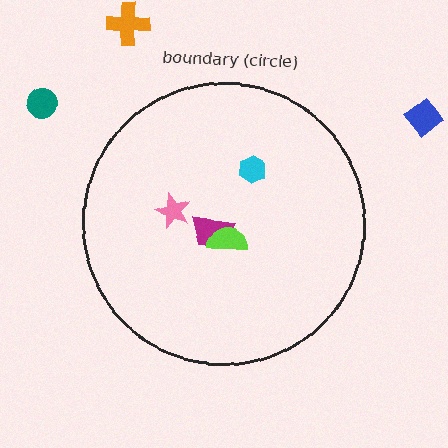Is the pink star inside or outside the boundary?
Inside.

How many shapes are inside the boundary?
4 inside, 3 outside.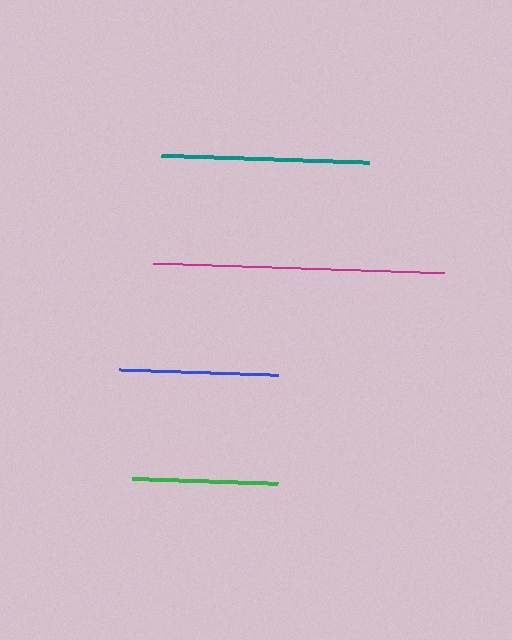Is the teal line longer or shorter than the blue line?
The teal line is longer than the blue line.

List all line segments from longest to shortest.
From longest to shortest: magenta, teal, blue, green.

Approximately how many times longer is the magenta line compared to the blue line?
The magenta line is approximately 1.8 times the length of the blue line.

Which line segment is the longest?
The magenta line is the longest at approximately 291 pixels.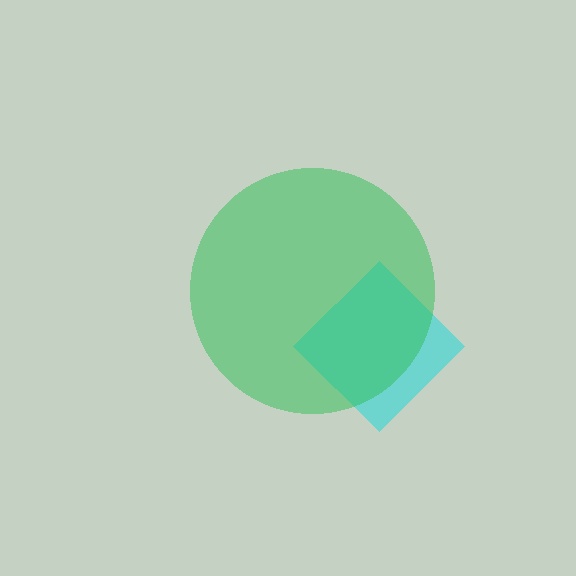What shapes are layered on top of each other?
The layered shapes are: a cyan diamond, a green circle.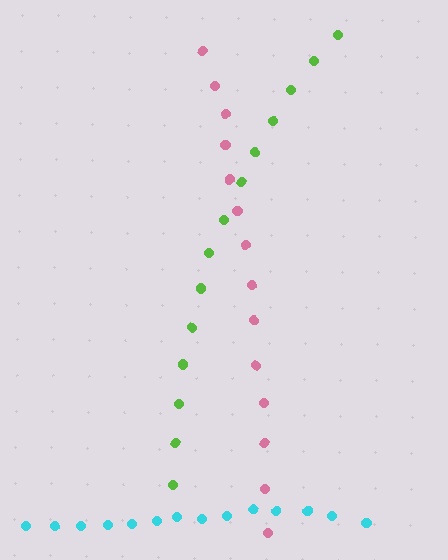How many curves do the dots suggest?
There are 3 distinct paths.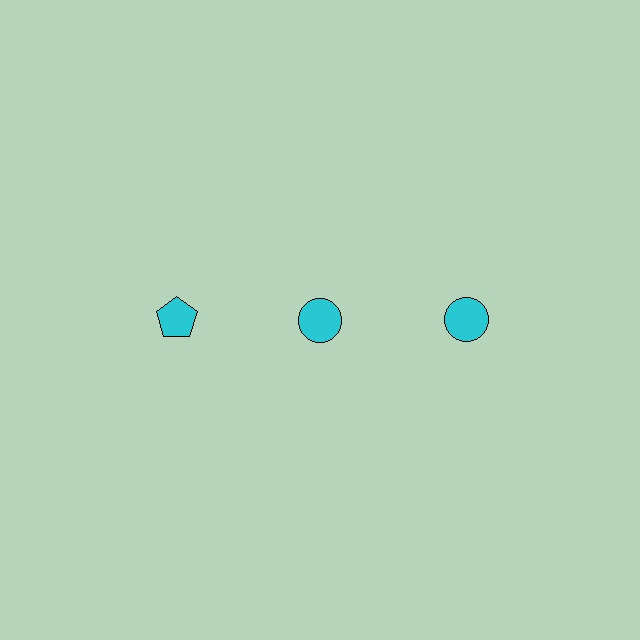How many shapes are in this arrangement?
There are 3 shapes arranged in a grid pattern.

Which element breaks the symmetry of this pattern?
The cyan pentagon in the top row, leftmost column breaks the symmetry. All other shapes are cyan circles.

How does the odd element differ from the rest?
It has a different shape: pentagon instead of circle.